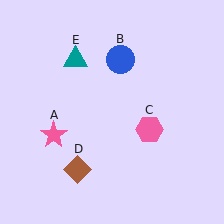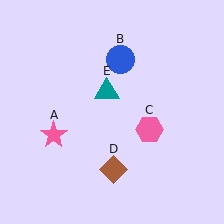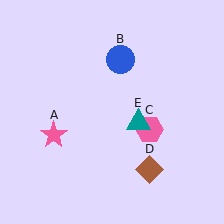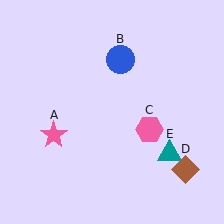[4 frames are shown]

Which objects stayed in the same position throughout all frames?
Pink star (object A) and blue circle (object B) and pink hexagon (object C) remained stationary.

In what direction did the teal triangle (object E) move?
The teal triangle (object E) moved down and to the right.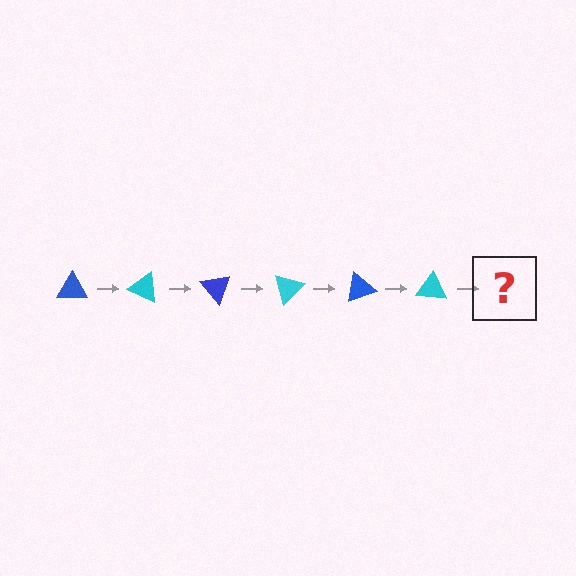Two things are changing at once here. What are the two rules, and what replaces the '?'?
The two rules are that it rotates 25 degrees each step and the color cycles through blue and cyan. The '?' should be a blue triangle, rotated 150 degrees from the start.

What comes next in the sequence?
The next element should be a blue triangle, rotated 150 degrees from the start.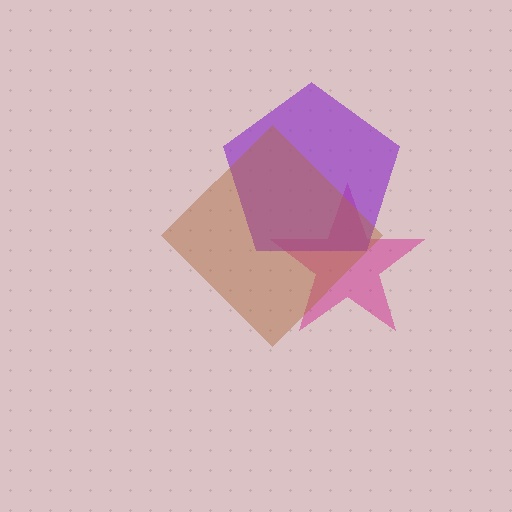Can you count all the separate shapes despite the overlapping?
Yes, there are 3 separate shapes.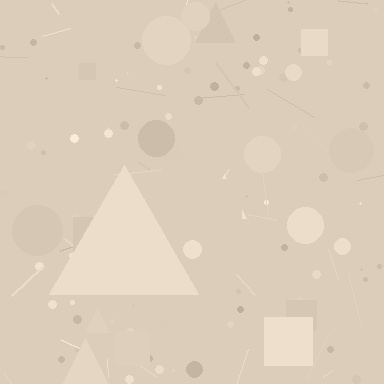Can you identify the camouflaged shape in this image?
The camouflaged shape is a triangle.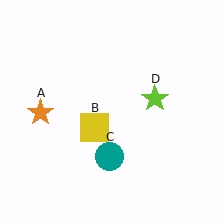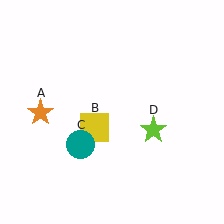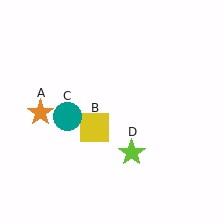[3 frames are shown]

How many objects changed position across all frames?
2 objects changed position: teal circle (object C), lime star (object D).